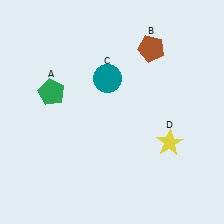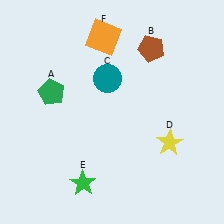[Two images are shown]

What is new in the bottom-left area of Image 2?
A green star (E) was added in the bottom-left area of Image 2.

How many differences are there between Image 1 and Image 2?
There are 2 differences between the two images.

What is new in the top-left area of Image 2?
An orange square (F) was added in the top-left area of Image 2.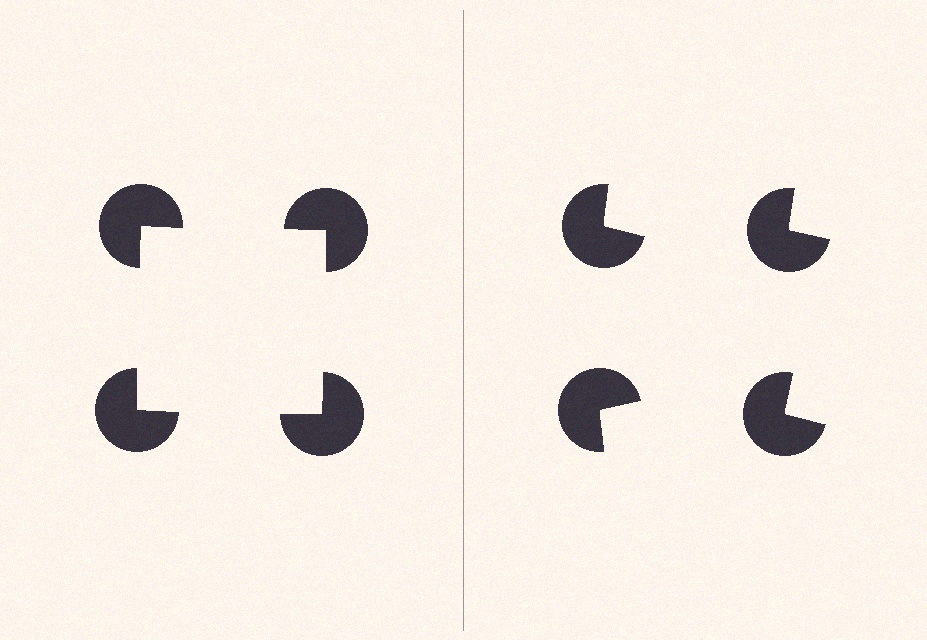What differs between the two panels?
The pac-man discs are positioned identically on both sides; only the wedge orientations differ. On the left they align to a square; on the right they are misaligned.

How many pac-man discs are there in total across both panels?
8 — 4 on each side.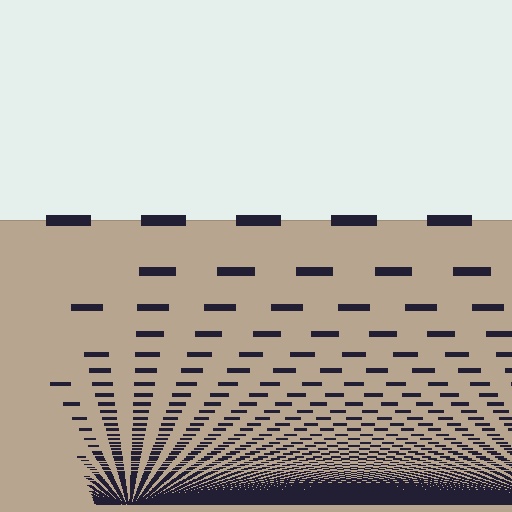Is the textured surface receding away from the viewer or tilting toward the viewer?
The surface appears to tilt toward the viewer. Texture elements get larger and sparser toward the top.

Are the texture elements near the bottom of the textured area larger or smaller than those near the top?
Smaller. The gradient is inverted — elements near the bottom are smaller and denser.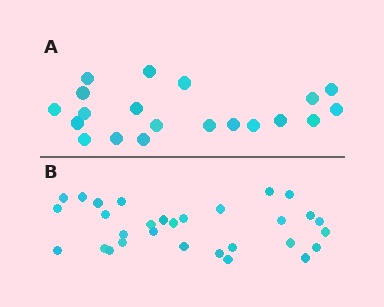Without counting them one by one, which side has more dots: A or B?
Region B (the bottom region) has more dots.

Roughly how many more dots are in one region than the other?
Region B has roughly 10 or so more dots than region A.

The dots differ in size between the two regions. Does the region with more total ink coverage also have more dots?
No. Region A has more total ink coverage because its dots are larger, but region B actually contains more individual dots. Total area can be misleading — the number of items is what matters here.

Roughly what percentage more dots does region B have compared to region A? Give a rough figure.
About 50% more.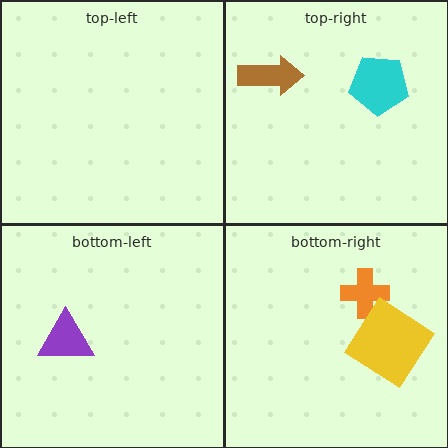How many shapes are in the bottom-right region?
2.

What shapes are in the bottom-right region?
The orange cross, the yellow diamond.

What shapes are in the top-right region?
The cyan pentagon, the brown arrow.